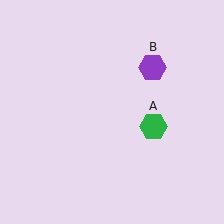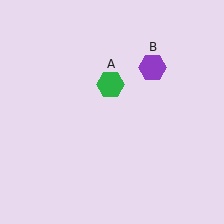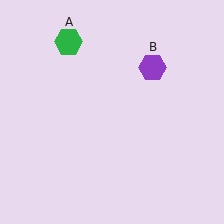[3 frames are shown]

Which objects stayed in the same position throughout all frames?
Purple hexagon (object B) remained stationary.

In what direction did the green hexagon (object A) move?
The green hexagon (object A) moved up and to the left.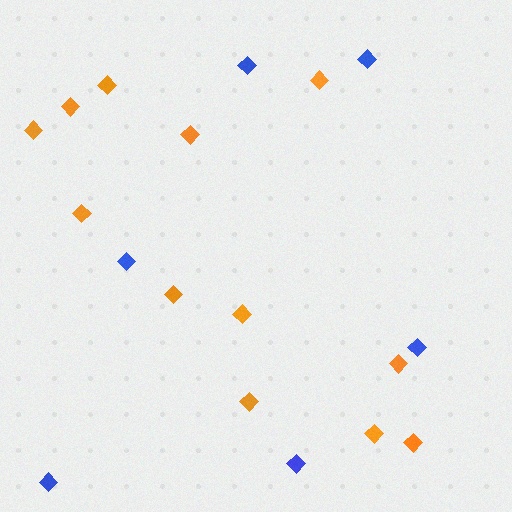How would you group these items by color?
There are 2 groups: one group of orange diamonds (12) and one group of blue diamonds (6).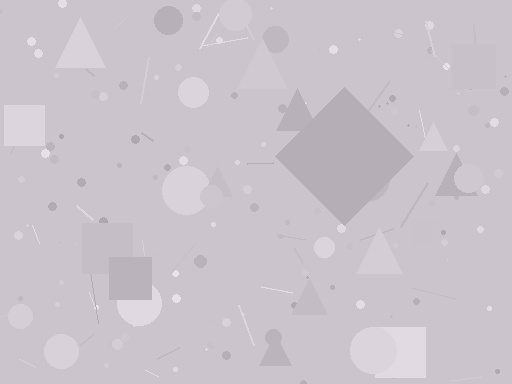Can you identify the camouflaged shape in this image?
The camouflaged shape is a diamond.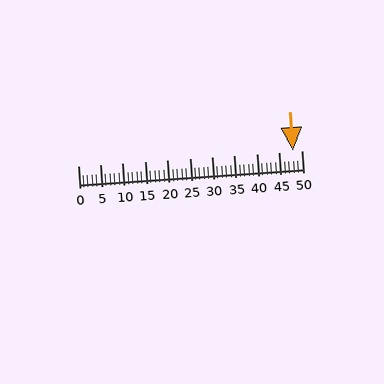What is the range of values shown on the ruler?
The ruler shows values from 0 to 50.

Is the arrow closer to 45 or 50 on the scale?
The arrow is closer to 50.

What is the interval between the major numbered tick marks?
The major tick marks are spaced 5 units apart.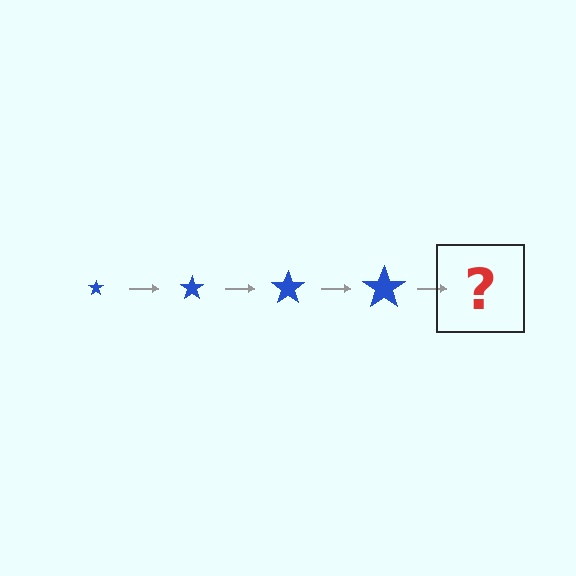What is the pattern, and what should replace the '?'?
The pattern is that the star gets progressively larger each step. The '?' should be a blue star, larger than the previous one.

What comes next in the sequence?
The next element should be a blue star, larger than the previous one.